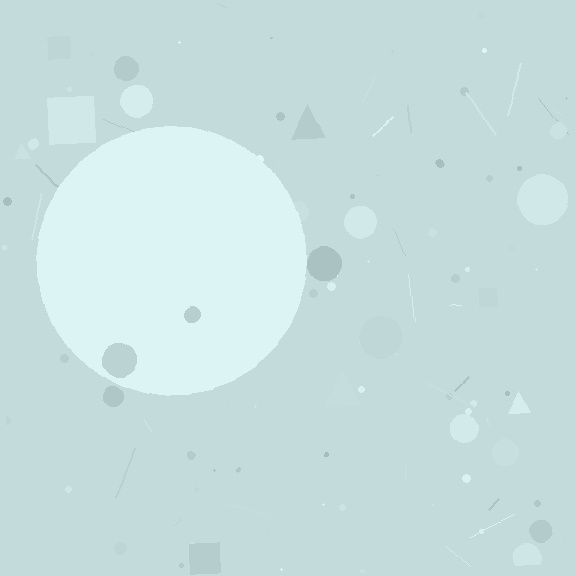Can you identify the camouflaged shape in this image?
The camouflaged shape is a circle.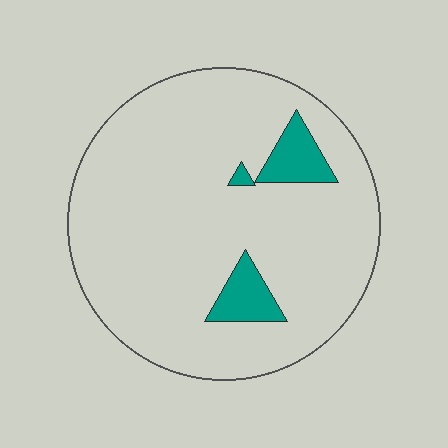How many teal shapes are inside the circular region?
3.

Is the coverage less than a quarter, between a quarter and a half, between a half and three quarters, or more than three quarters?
Less than a quarter.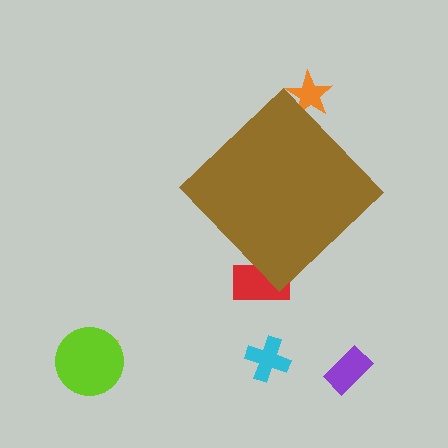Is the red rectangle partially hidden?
Yes, the red rectangle is partially hidden behind the brown diamond.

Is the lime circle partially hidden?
No, the lime circle is fully visible.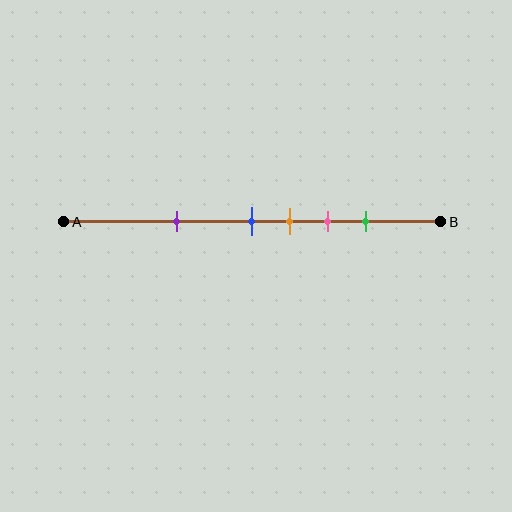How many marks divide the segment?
There are 5 marks dividing the segment.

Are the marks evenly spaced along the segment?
No, the marks are not evenly spaced.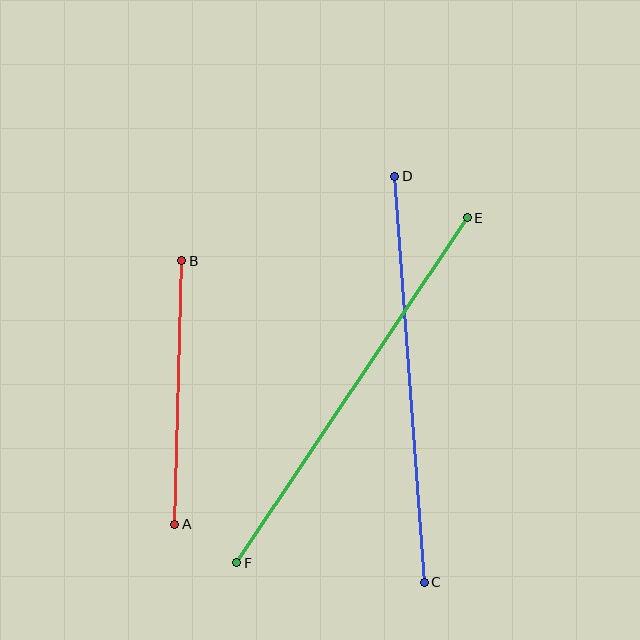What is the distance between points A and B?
The distance is approximately 263 pixels.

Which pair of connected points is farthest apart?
Points E and F are farthest apart.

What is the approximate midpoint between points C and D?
The midpoint is at approximately (409, 379) pixels.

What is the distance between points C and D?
The distance is approximately 407 pixels.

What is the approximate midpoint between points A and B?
The midpoint is at approximately (178, 393) pixels.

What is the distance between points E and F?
The distance is approximately 415 pixels.